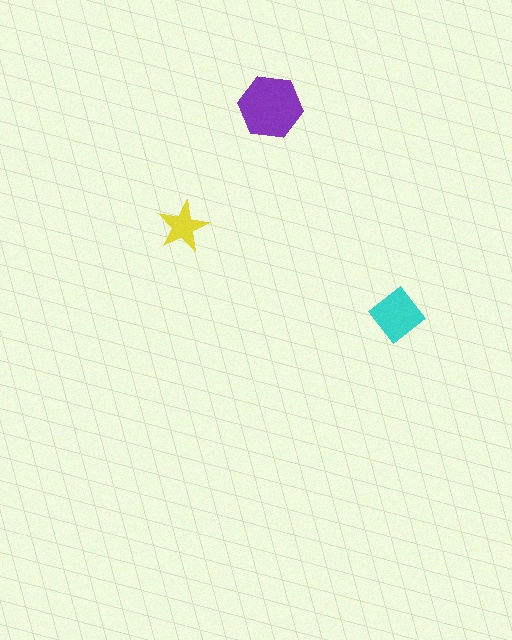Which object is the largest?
The purple hexagon.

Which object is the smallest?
The yellow star.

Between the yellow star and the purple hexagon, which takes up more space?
The purple hexagon.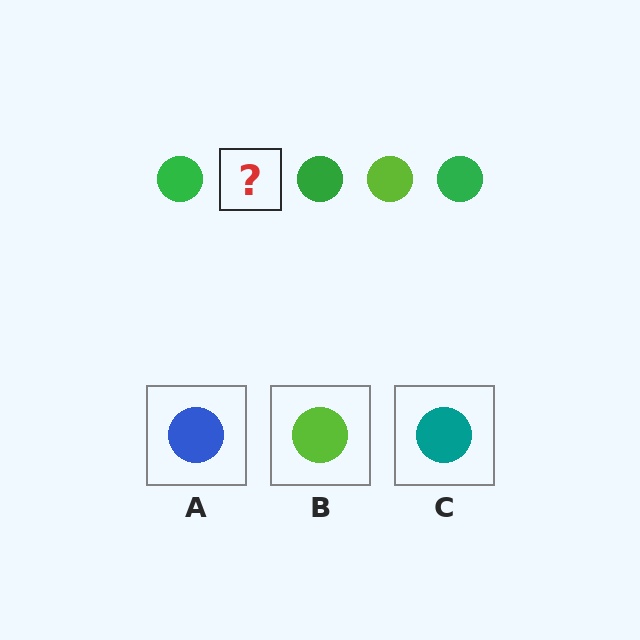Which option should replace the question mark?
Option B.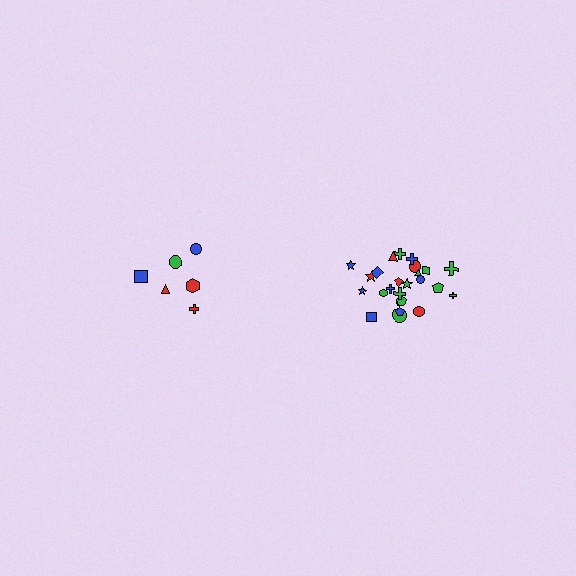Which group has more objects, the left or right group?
The right group.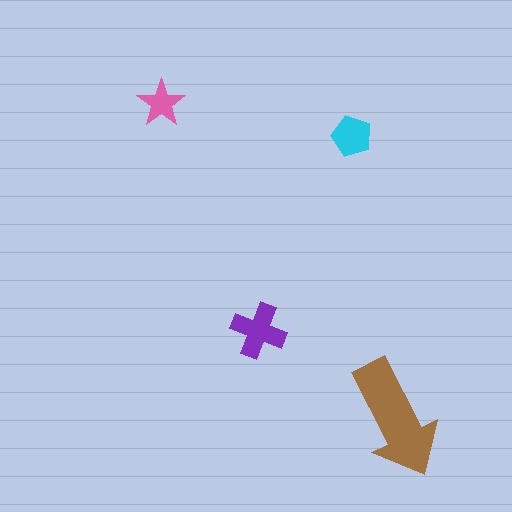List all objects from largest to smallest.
The brown arrow, the purple cross, the cyan pentagon, the pink star.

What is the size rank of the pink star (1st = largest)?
4th.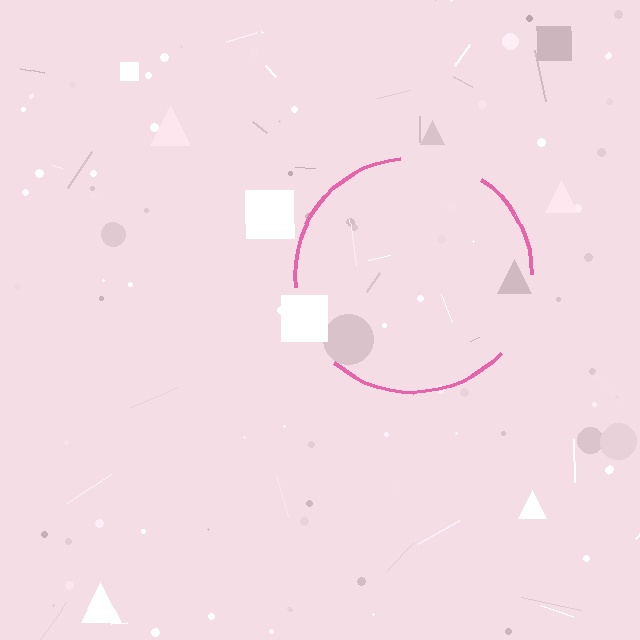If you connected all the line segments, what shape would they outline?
They would outline a circle.